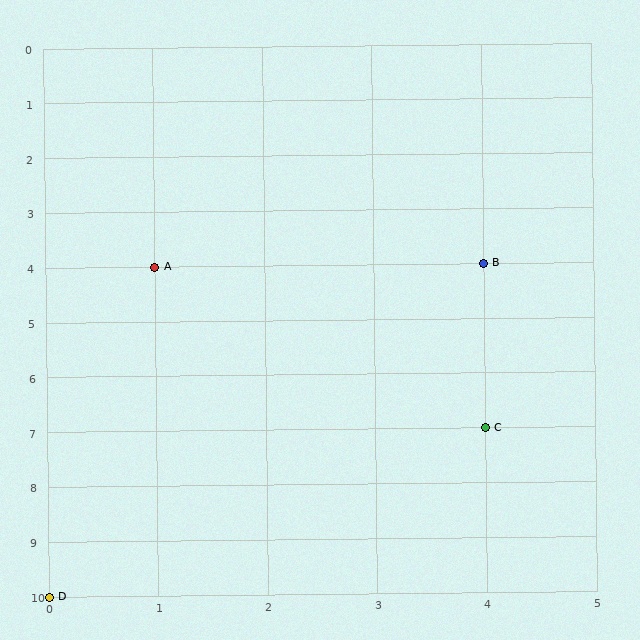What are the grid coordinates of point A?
Point A is at grid coordinates (1, 4).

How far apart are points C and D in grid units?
Points C and D are 4 columns and 3 rows apart (about 5.0 grid units diagonally).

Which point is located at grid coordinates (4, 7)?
Point C is at (4, 7).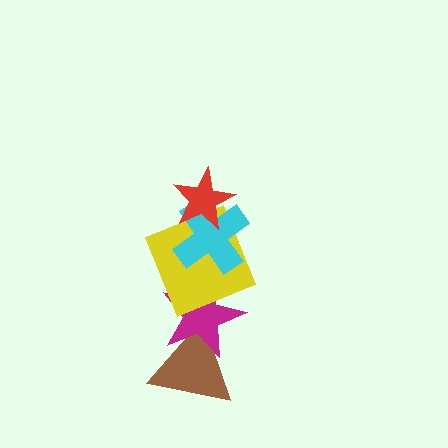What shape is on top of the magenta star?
The yellow square is on top of the magenta star.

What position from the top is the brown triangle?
The brown triangle is 5th from the top.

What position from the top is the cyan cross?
The cyan cross is 2nd from the top.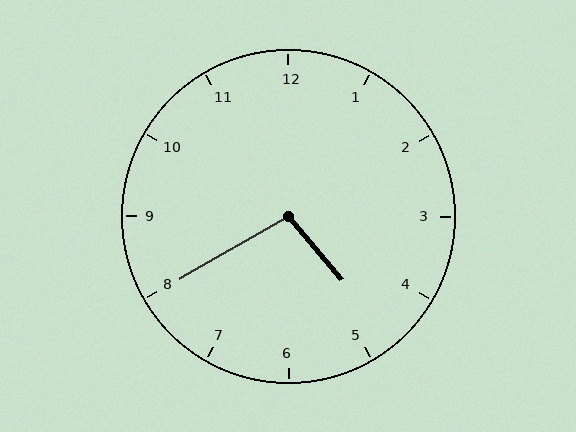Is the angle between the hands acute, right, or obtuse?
It is obtuse.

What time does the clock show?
4:40.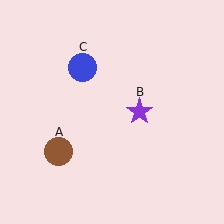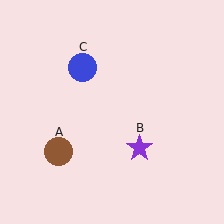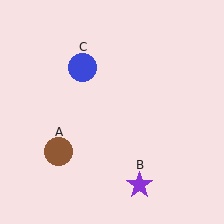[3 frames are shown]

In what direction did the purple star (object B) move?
The purple star (object B) moved down.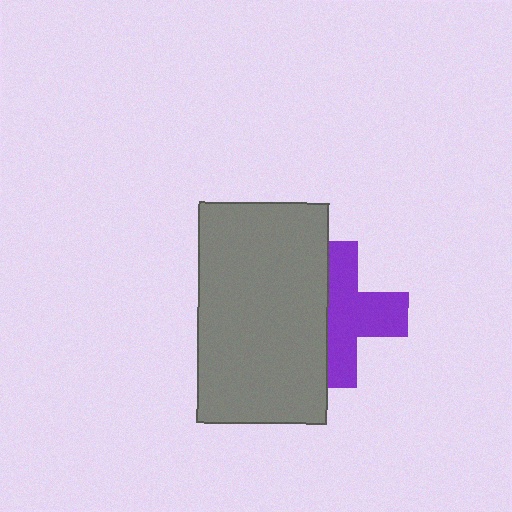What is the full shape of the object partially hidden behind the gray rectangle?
The partially hidden object is a purple cross.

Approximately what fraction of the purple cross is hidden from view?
Roughly 42% of the purple cross is hidden behind the gray rectangle.